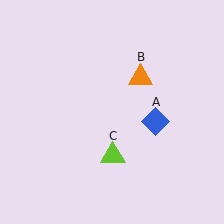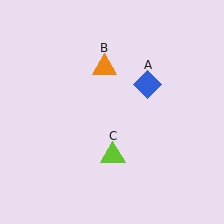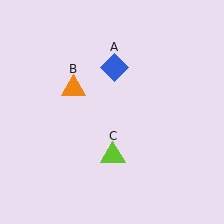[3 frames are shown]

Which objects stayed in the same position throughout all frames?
Lime triangle (object C) remained stationary.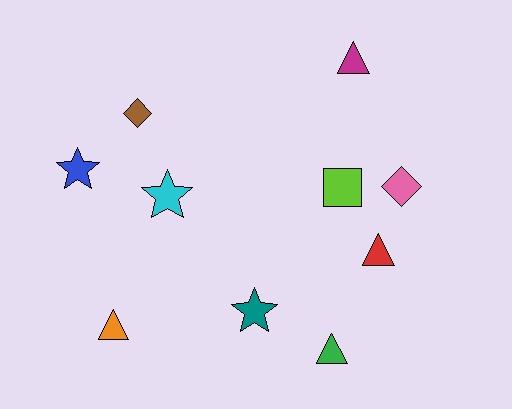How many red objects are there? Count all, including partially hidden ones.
There is 1 red object.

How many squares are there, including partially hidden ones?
There is 1 square.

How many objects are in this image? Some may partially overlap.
There are 10 objects.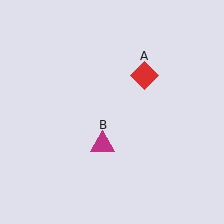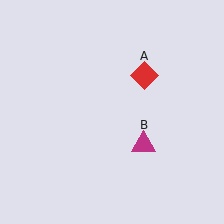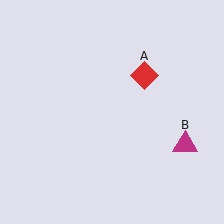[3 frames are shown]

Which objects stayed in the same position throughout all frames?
Red diamond (object A) remained stationary.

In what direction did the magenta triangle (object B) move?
The magenta triangle (object B) moved right.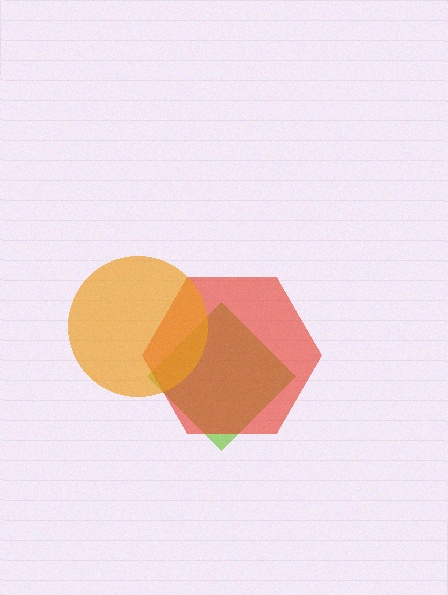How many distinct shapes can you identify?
There are 3 distinct shapes: a lime diamond, a red hexagon, an orange circle.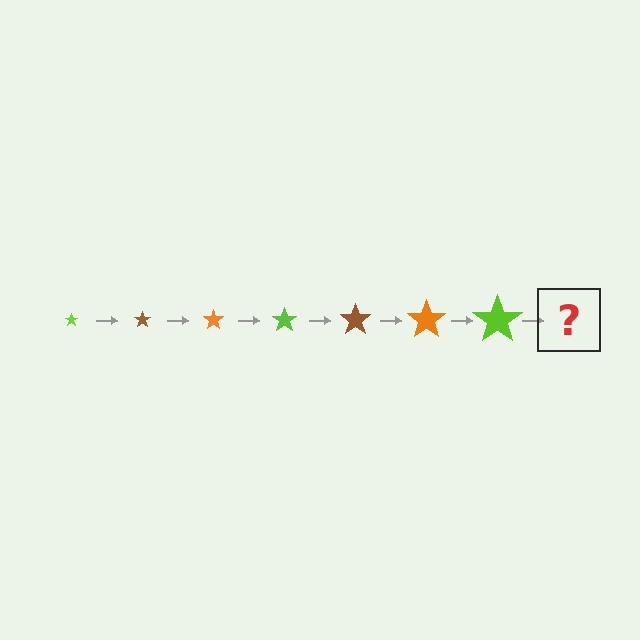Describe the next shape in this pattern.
It should be a brown star, larger than the previous one.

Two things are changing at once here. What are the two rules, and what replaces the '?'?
The two rules are that the star grows larger each step and the color cycles through lime, brown, and orange. The '?' should be a brown star, larger than the previous one.